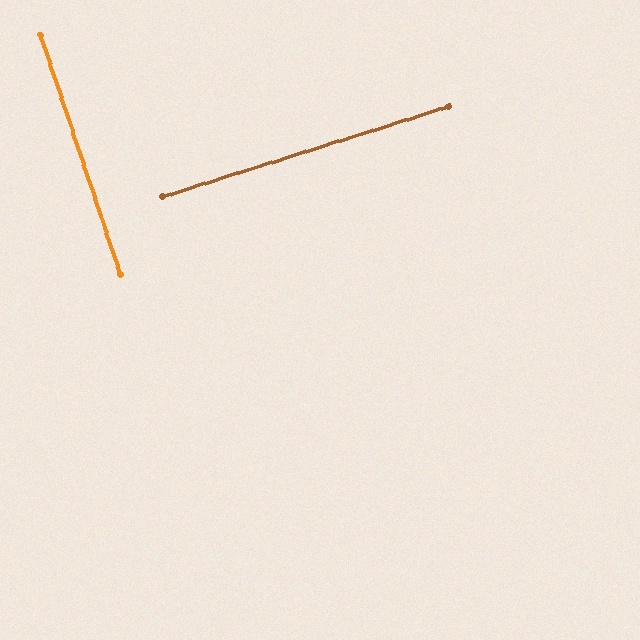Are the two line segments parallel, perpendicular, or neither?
Perpendicular — they meet at approximately 89°.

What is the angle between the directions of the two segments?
Approximately 89 degrees.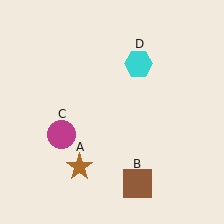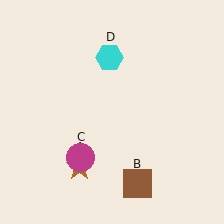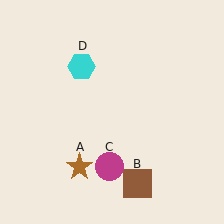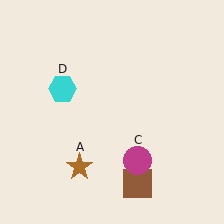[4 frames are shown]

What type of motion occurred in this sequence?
The magenta circle (object C), cyan hexagon (object D) rotated counterclockwise around the center of the scene.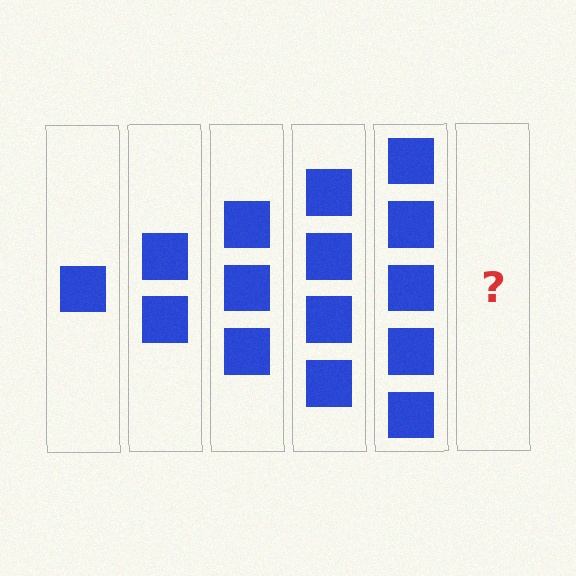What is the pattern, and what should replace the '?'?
The pattern is that each step adds one more square. The '?' should be 6 squares.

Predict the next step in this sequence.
The next step is 6 squares.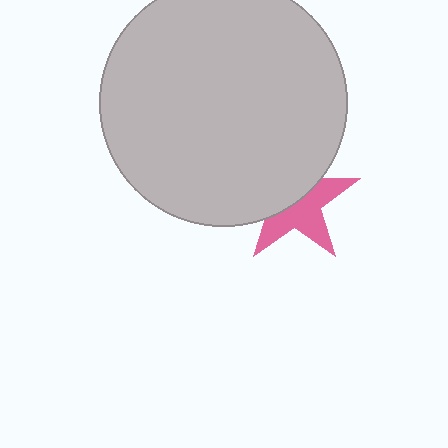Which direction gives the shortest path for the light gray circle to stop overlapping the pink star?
Moving up gives the shortest separation.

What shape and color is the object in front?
The object in front is a light gray circle.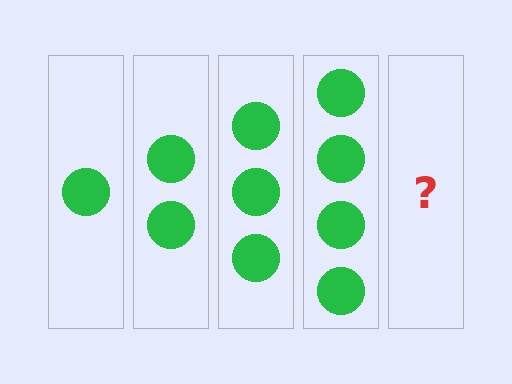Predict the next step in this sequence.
The next step is 5 circles.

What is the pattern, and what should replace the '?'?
The pattern is that each step adds one more circle. The '?' should be 5 circles.